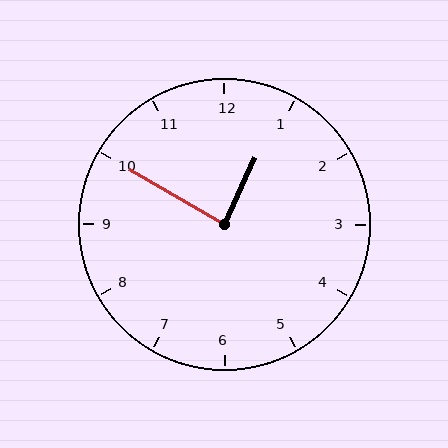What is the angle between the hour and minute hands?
Approximately 85 degrees.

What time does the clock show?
12:50.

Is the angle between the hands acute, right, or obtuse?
It is right.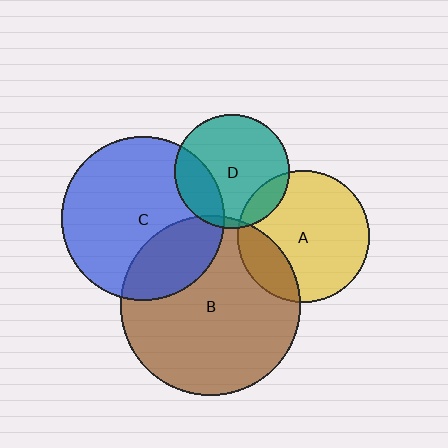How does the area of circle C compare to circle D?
Approximately 2.0 times.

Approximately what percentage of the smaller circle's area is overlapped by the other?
Approximately 25%.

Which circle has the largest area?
Circle B (brown).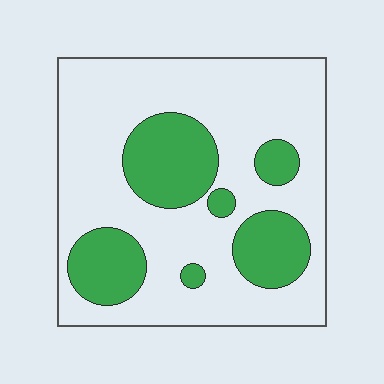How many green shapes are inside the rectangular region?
6.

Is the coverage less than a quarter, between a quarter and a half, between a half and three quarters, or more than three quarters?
Between a quarter and a half.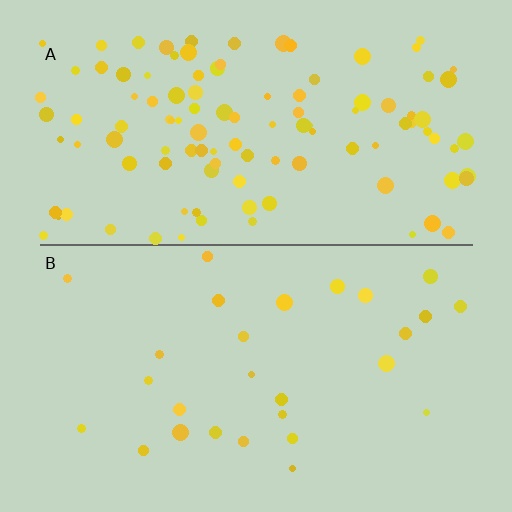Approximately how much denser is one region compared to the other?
Approximately 4.1× — region A over region B.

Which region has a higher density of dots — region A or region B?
A (the top).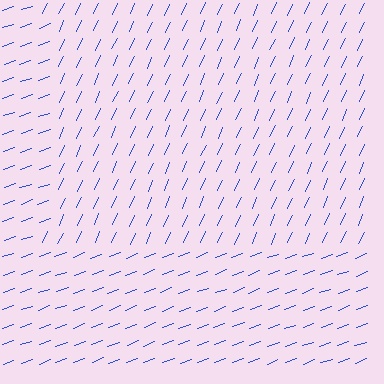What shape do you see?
I see a rectangle.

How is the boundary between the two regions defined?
The boundary is defined purely by a change in line orientation (approximately 45 degrees difference). All lines are the same color and thickness.